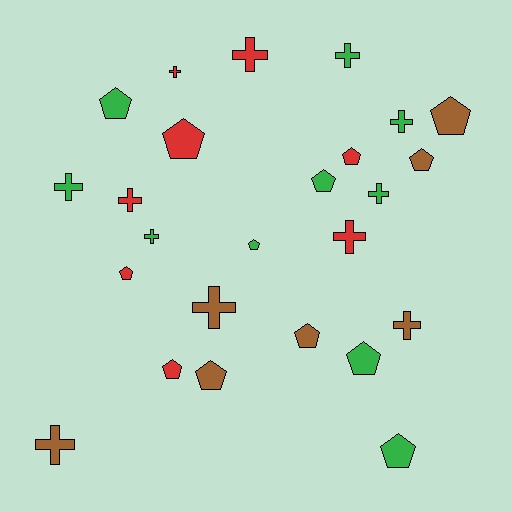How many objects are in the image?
There are 25 objects.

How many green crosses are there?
There are 5 green crosses.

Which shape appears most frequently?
Pentagon, with 13 objects.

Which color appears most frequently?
Green, with 10 objects.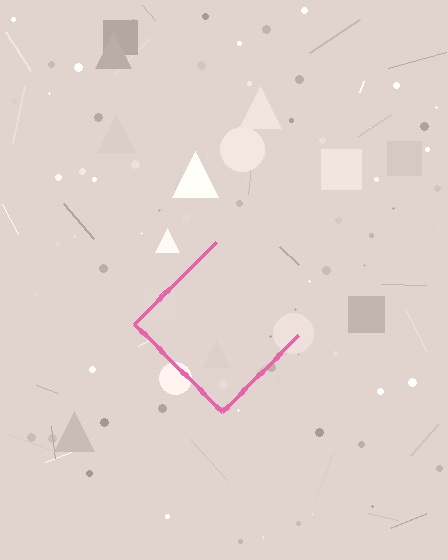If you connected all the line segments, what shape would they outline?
They would outline a diamond.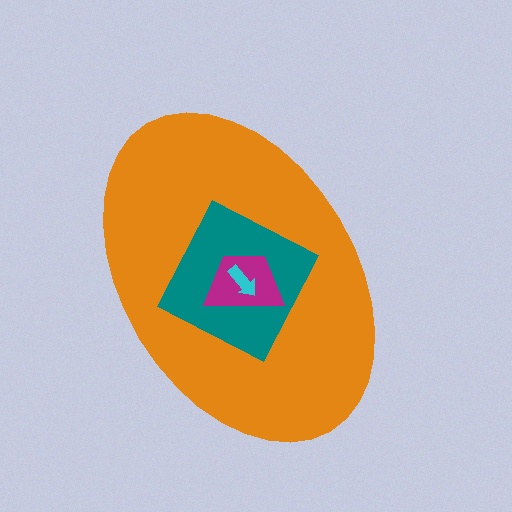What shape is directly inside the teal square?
The magenta trapezoid.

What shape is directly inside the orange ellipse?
The teal square.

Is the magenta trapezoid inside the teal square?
Yes.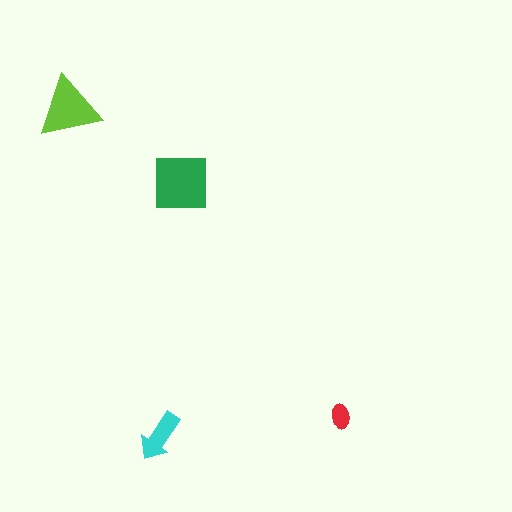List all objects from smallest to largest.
The red ellipse, the cyan arrow, the lime triangle, the green square.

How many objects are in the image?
There are 4 objects in the image.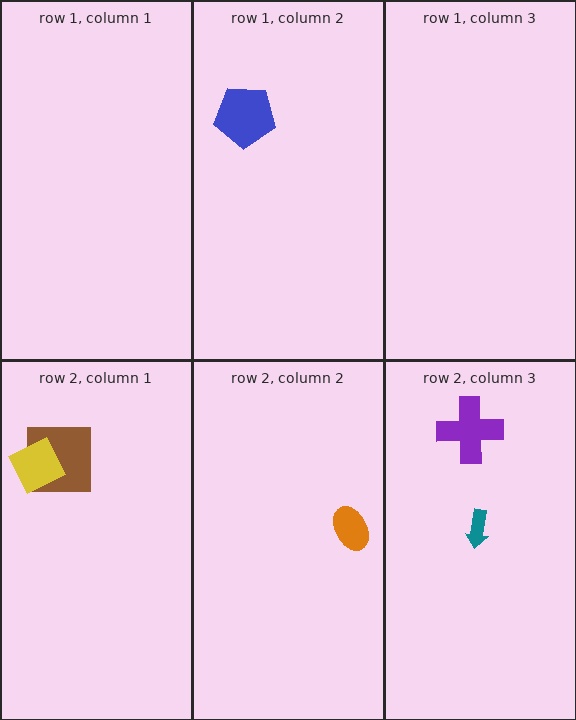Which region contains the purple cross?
The row 2, column 3 region.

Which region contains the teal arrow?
The row 2, column 3 region.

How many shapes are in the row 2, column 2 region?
1.